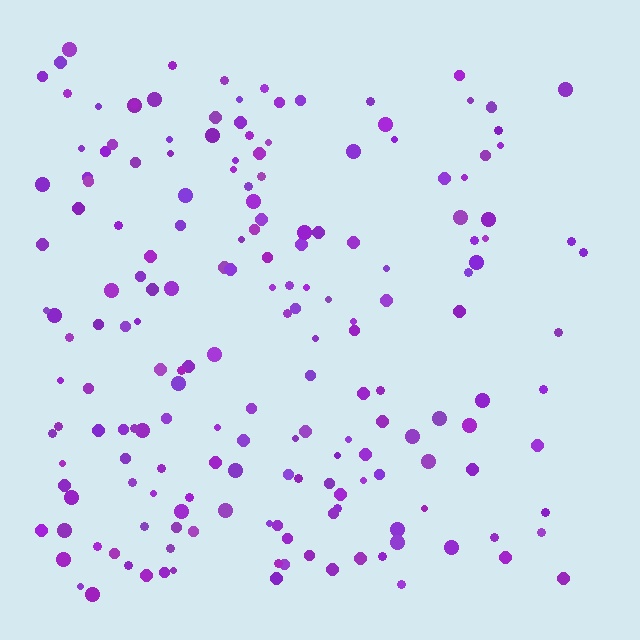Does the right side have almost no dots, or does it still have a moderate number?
Still a moderate number, just noticeably fewer than the left.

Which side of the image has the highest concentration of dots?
The left.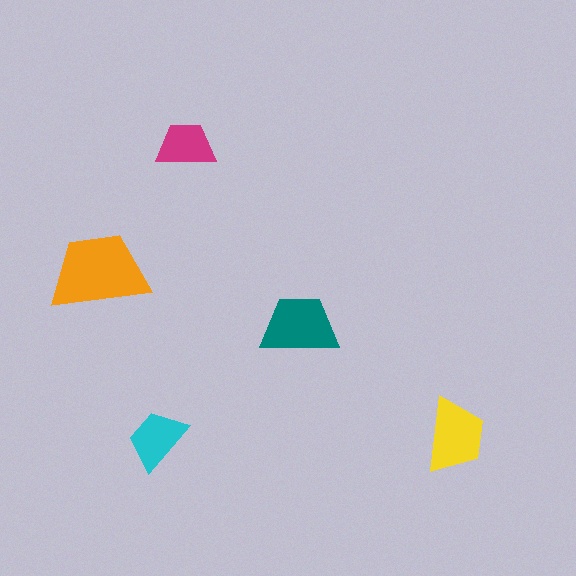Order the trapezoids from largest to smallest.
the orange one, the teal one, the yellow one, the cyan one, the magenta one.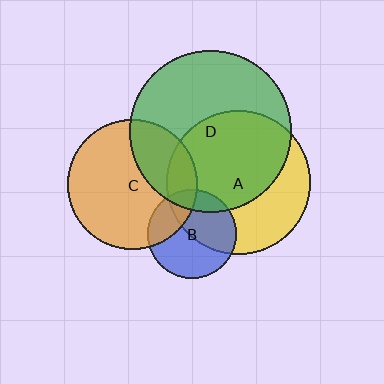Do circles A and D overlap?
Yes.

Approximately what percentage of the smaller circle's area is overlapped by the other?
Approximately 60%.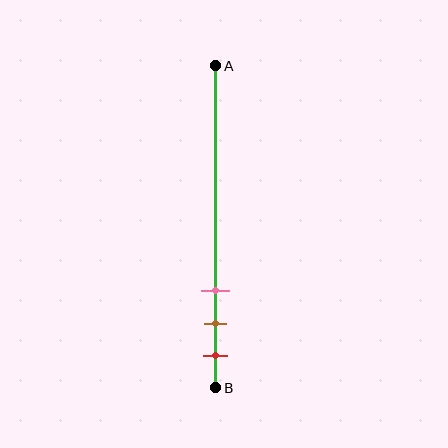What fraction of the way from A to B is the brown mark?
The brown mark is approximately 80% (0.8) of the way from A to B.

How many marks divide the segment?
There are 3 marks dividing the segment.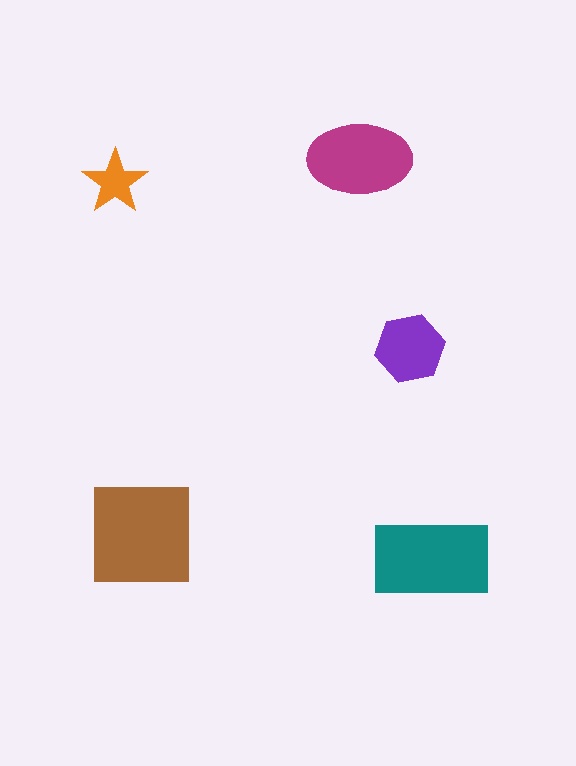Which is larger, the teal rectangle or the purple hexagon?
The teal rectangle.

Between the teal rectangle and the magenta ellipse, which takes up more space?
The teal rectangle.